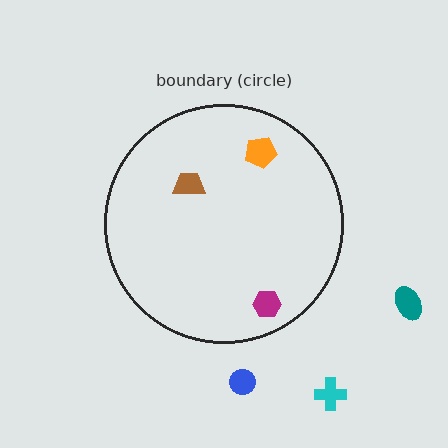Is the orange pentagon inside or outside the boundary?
Inside.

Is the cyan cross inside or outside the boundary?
Outside.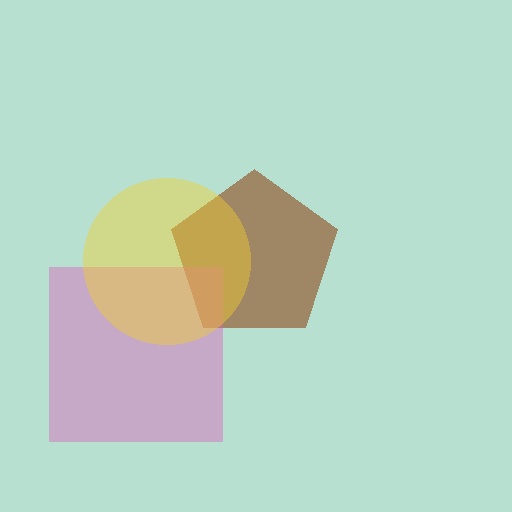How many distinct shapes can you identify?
There are 3 distinct shapes: a brown pentagon, a pink square, a yellow circle.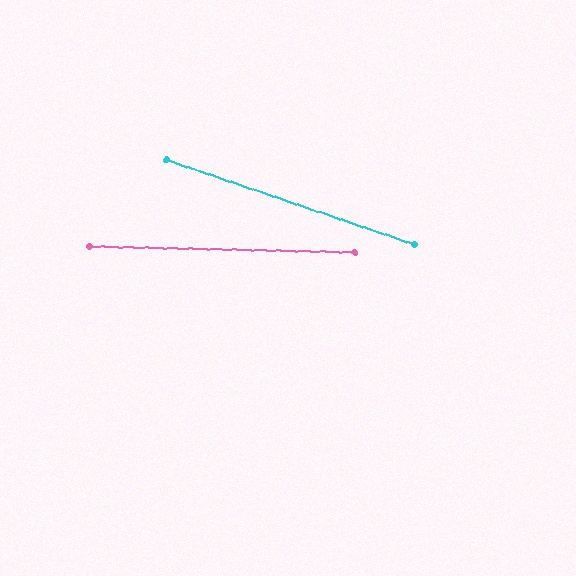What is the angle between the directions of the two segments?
Approximately 17 degrees.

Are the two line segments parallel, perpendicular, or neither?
Neither parallel nor perpendicular — they differ by about 17°.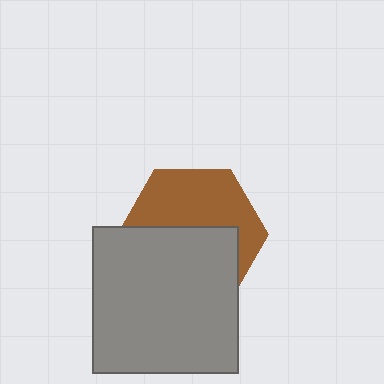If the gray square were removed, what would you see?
You would see the complete brown hexagon.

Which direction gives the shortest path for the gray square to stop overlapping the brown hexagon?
Moving down gives the shortest separation.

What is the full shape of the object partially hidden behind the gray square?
The partially hidden object is a brown hexagon.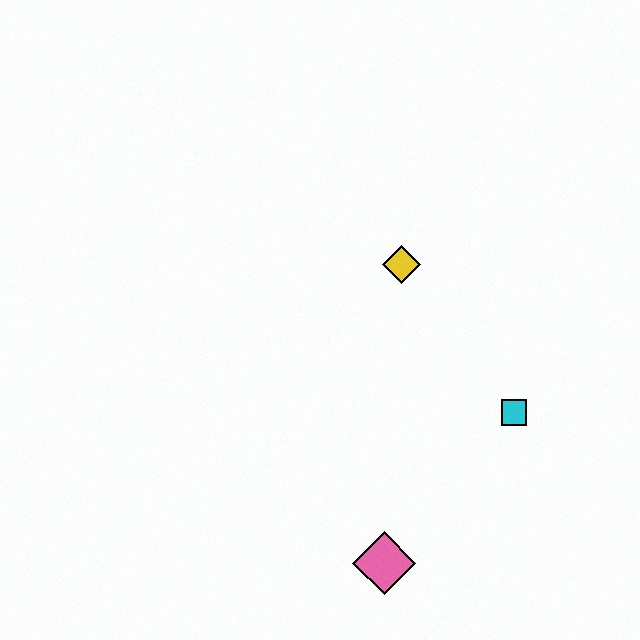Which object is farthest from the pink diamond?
The yellow diamond is farthest from the pink diamond.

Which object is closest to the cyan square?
The yellow diamond is closest to the cyan square.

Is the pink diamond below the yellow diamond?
Yes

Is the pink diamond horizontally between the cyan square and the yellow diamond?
No